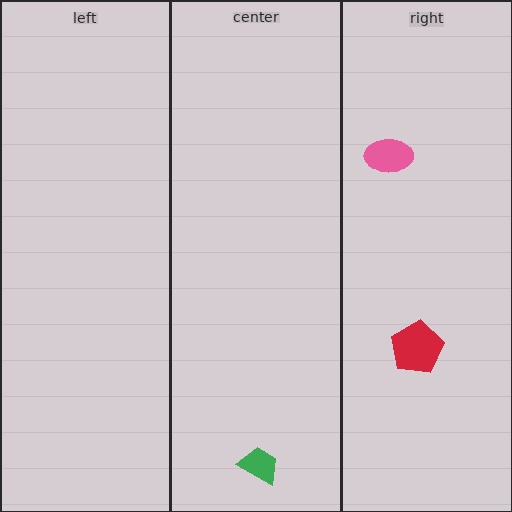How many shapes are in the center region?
1.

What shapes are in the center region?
The green trapezoid.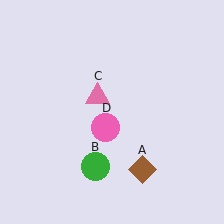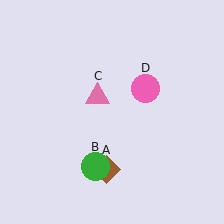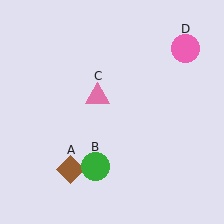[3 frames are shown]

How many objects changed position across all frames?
2 objects changed position: brown diamond (object A), pink circle (object D).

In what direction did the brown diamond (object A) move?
The brown diamond (object A) moved left.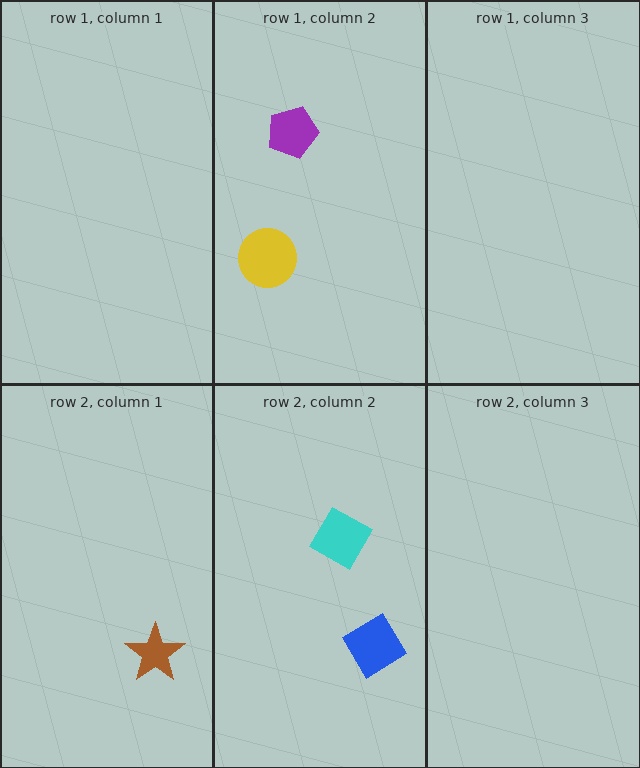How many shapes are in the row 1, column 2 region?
2.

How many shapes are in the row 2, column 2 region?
2.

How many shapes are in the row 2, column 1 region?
1.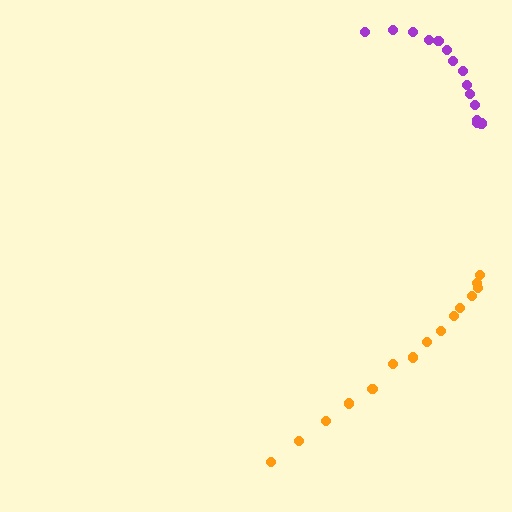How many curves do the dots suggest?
There are 2 distinct paths.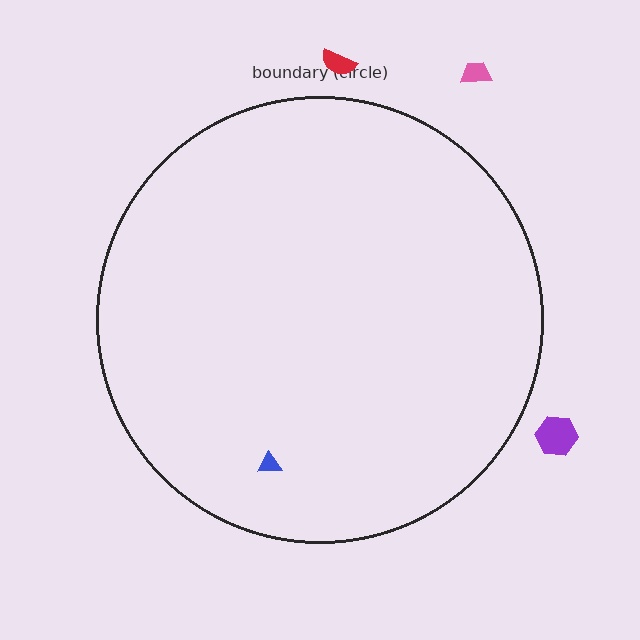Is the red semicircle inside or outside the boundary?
Outside.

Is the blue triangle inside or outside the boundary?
Inside.